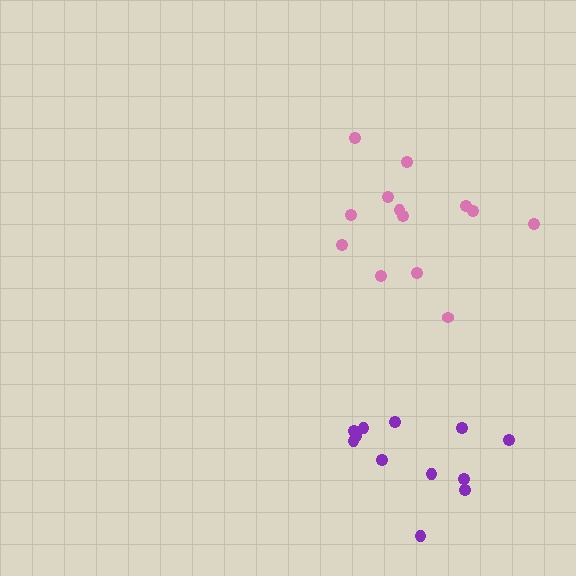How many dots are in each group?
Group 1: 13 dots, Group 2: 12 dots (25 total).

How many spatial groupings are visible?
There are 2 spatial groupings.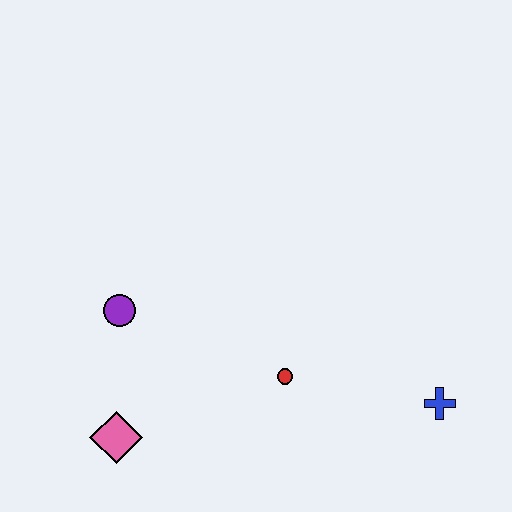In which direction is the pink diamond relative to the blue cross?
The pink diamond is to the left of the blue cross.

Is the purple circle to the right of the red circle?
No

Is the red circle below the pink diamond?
No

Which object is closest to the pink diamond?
The purple circle is closest to the pink diamond.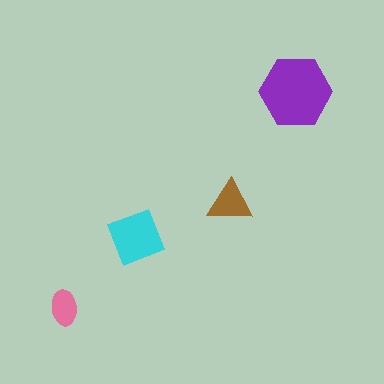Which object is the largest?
The purple hexagon.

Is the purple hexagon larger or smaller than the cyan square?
Larger.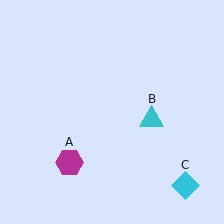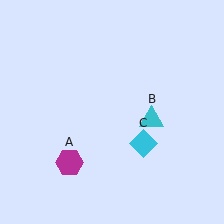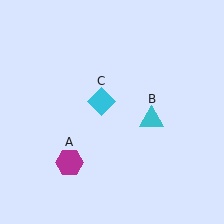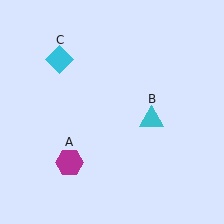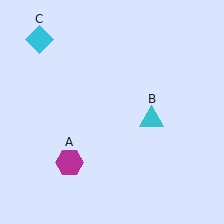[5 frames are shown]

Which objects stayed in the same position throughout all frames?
Magenta hexagon (object A) and cyan triangle (object B) remained stationary.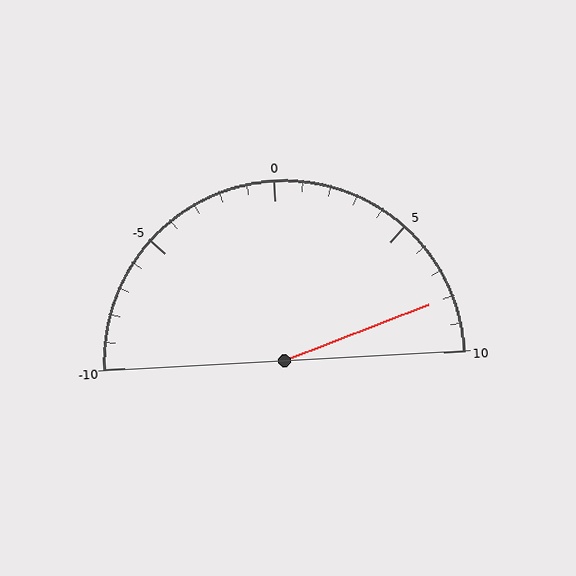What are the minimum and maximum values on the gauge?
The gauge ranges from -10 to 10.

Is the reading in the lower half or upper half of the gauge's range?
The reading is in the upper half of the range (-10 to 10).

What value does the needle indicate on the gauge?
The needle indicates approximately 8.